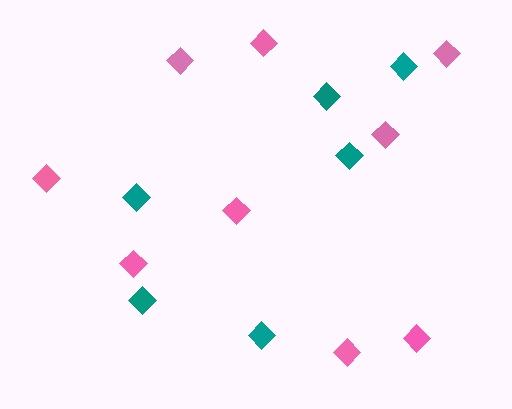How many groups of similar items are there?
There are 2 groups: one group of teal diamonds (6) and one group of pink diamonds (9).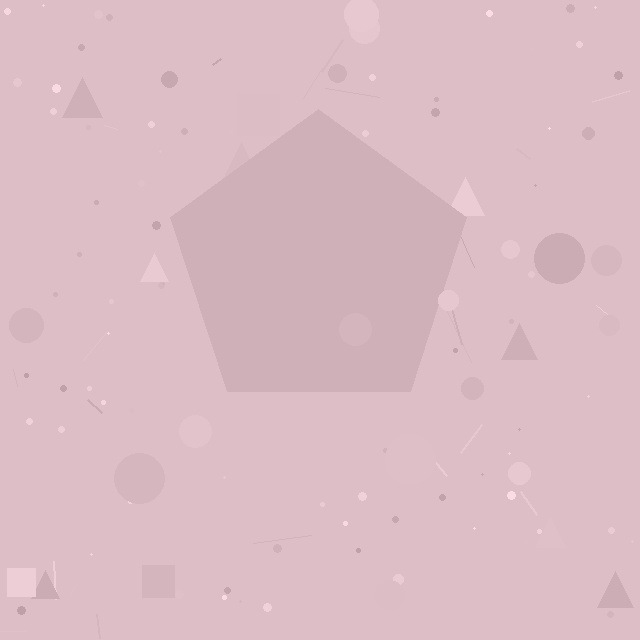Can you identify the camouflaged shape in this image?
The camouflaged shape is a pentagon.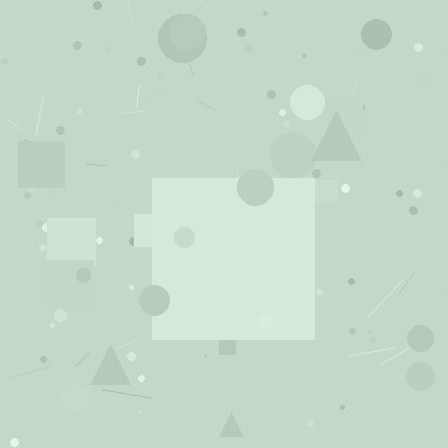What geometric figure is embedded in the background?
A square is embedded in the background.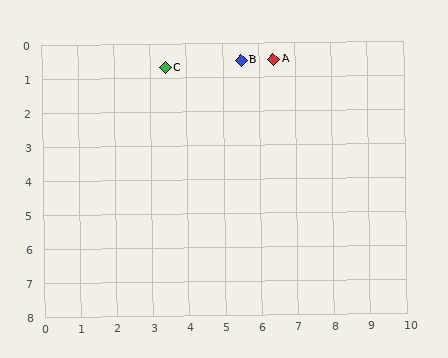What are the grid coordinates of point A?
Point A is at approximately (6.4, 0.5).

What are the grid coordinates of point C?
Point C is at approximately (3.4, 0.7).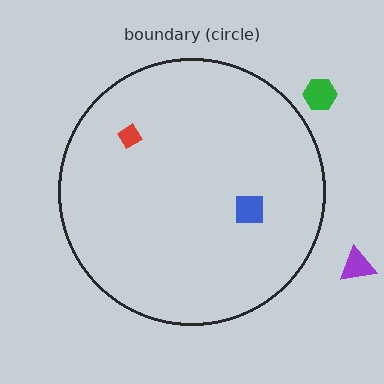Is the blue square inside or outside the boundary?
Inside.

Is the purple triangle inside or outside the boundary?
Outside.